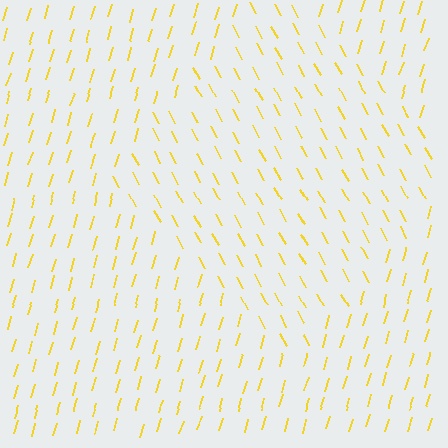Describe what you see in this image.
The image is filled with small yellow line segments. A diamond region in the image has lines oriented differently from the surrounding lines, creating a visible texture boundary.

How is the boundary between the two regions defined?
The boundary is defined purely by a change in line orientation (approximately 45 degrees difference). All lines are the same color and thickness.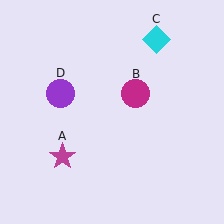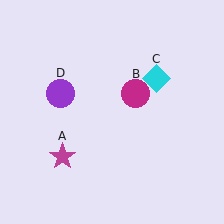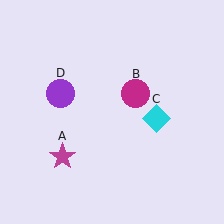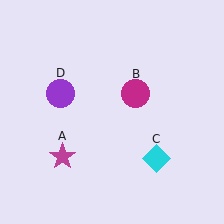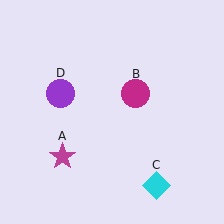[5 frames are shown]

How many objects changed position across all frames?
1 object changed position: cyan diamond (object C).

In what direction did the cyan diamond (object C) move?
The cyan diamond (object C) moved down.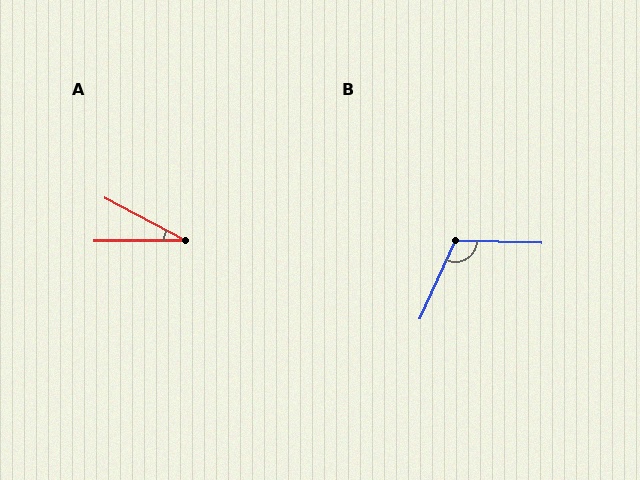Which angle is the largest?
B, at approximately 113 degrees.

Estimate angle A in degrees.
Approximately 28 degrees.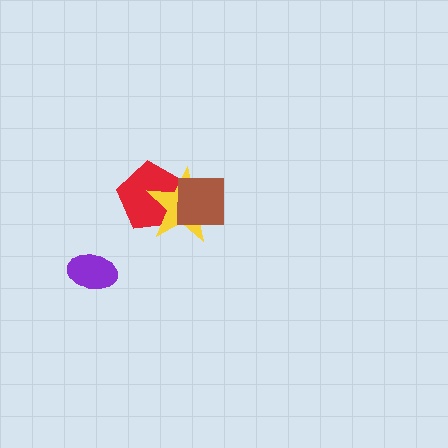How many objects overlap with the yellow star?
2 objects overlap with the yellow star.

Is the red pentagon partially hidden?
Yes, it is partially covered by another shape.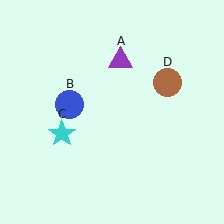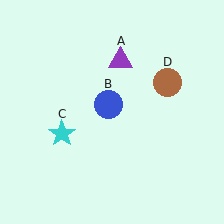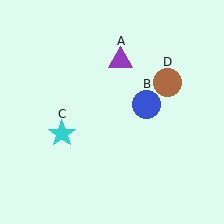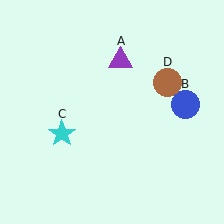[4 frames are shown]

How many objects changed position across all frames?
1 object changed position: blue circle (object B).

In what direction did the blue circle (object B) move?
The blue circle (object B) moved right.